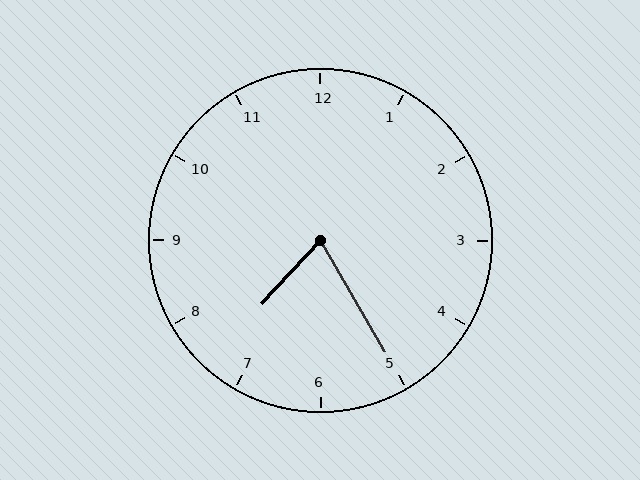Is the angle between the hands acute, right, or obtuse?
It is acute.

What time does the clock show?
7:25.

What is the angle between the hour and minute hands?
Approximately 72 degrees.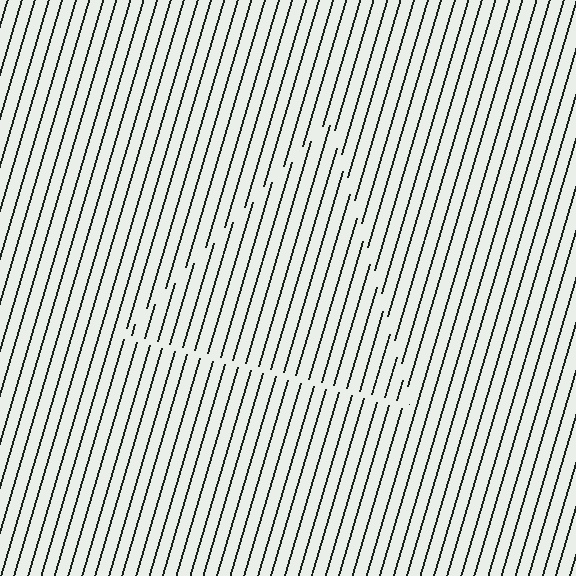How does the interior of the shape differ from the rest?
The interior of the shape contains the same grating, shifted by half a period — the contour is defined by the phase discontinuity where line-ends from the inner and outer gratings abut.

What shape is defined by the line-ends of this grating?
An illusory triangle. The interior of the shape contains the same grating, shifted by half a period — the contour is defined by the phase discontinuity where line-ends from the inner and outer gratings abut.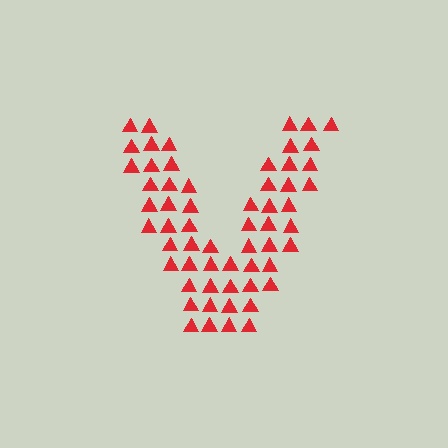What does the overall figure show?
The overall figure shows the letter V.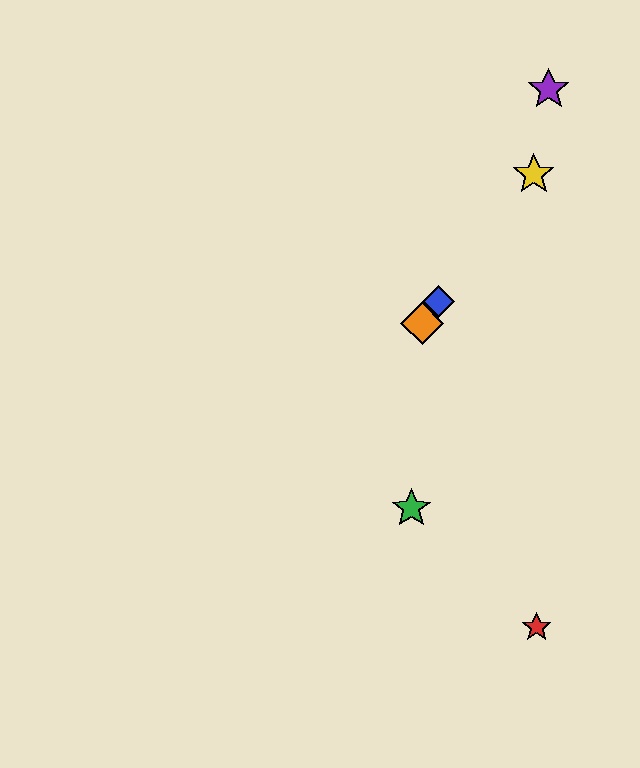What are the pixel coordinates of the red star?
The red star is at (537, 627).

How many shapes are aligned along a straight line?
3 shapes (the blue diamond, the yellow star, the orange diamond) are aligned along a straight line.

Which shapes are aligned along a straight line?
The blue diamond, the yellow star, the orange diamond are aligned along a straight line.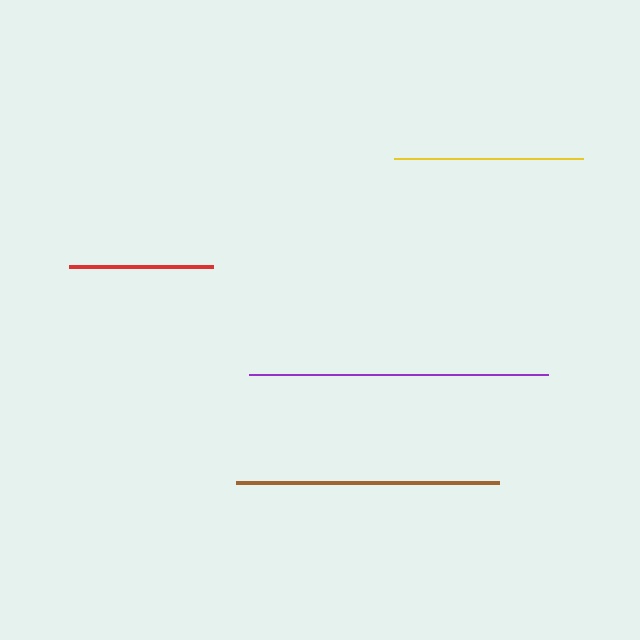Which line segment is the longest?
The purple line is the longest at approximately 299 pixels.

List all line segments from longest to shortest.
From longest to shortest: purple, brown, yellow, red.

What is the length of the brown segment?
The brown segment is approximately 263 pixels long.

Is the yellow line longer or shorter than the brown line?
The brown line is longer than the yellow line.